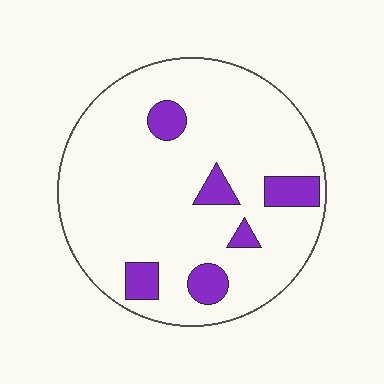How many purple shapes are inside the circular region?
6.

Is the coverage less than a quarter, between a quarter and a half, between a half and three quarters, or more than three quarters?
Less than a quarter.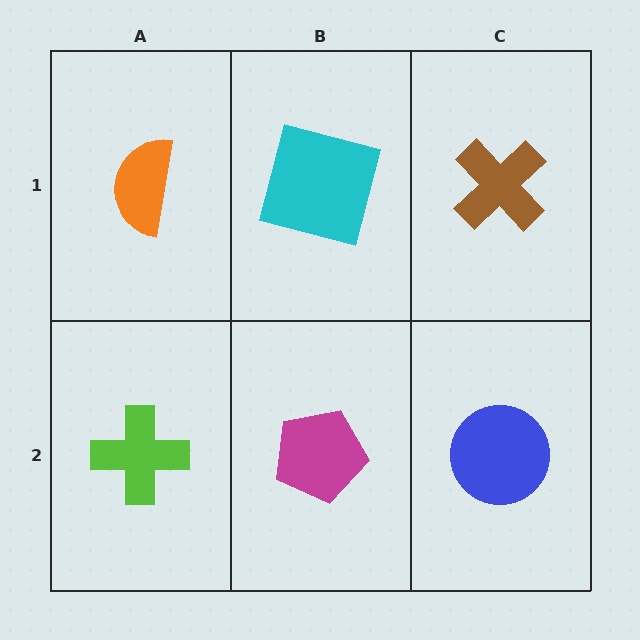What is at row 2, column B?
A magenta pentagon.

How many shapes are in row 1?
3 shapes.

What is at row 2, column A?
A lime cross.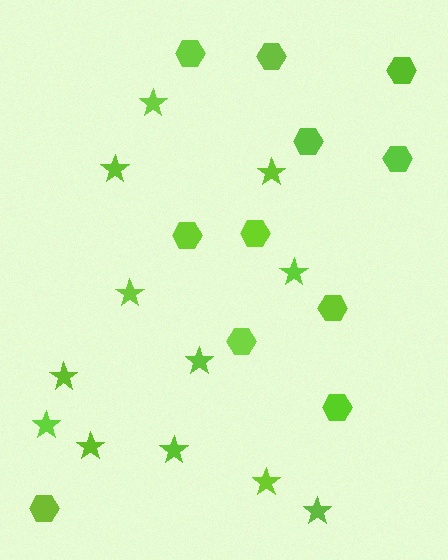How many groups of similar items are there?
There are 2 groups: one group of stars (12) and one group of hexagons (11).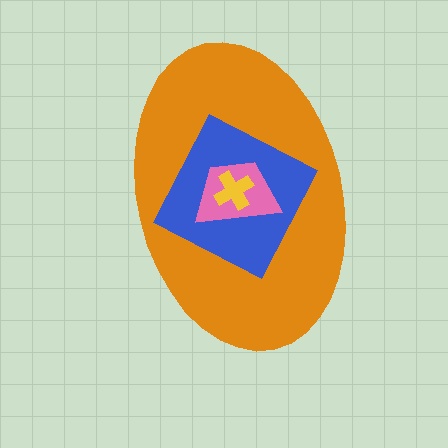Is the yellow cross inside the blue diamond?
Yes.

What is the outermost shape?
The orange ellipse.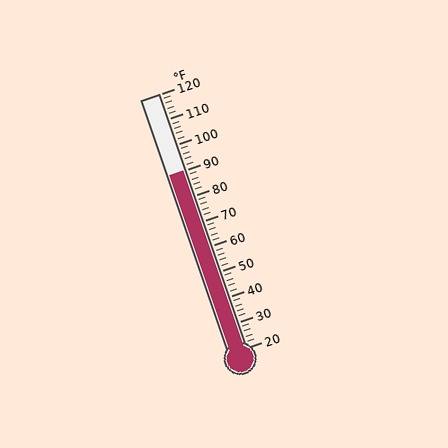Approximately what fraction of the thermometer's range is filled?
The thermometer is filled to approximately 70% of its range.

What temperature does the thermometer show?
The thermometer shows approximately 90°F.